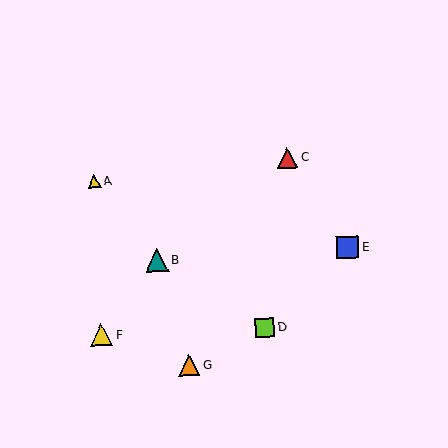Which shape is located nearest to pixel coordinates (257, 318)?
The lime square (labeled D) at (265, 328) is nearest to that location.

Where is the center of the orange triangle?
The center of the orange triangle is at (189, 365).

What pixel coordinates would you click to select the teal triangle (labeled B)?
Click at (157, 260) to select the teal triangle B.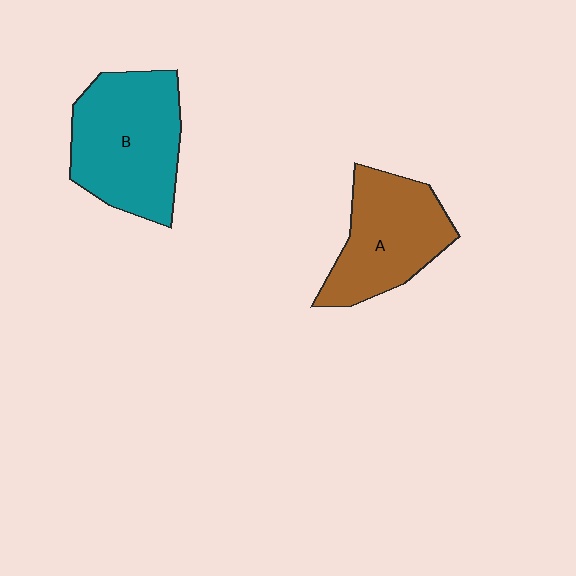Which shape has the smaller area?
Shape A (brown).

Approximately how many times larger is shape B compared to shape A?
Approximately 1.2 times.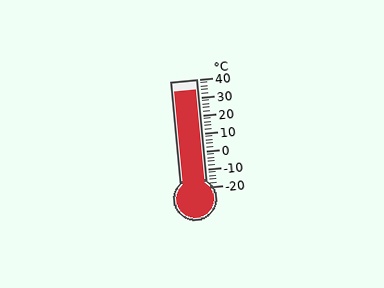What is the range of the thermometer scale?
The thermometer scale ranges from -20°C to 40°C.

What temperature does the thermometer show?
The thermometer shows approximately 34°C.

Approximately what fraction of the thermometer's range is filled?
The thermometer is filled to approximately 90% of its range.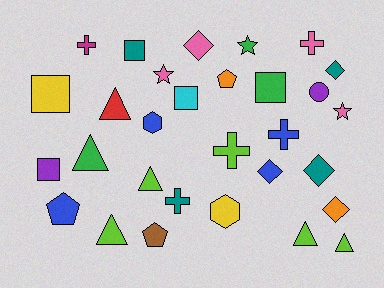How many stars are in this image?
There are 3 stars.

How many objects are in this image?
There are 30 objects.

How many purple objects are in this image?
There are 2 purple objects.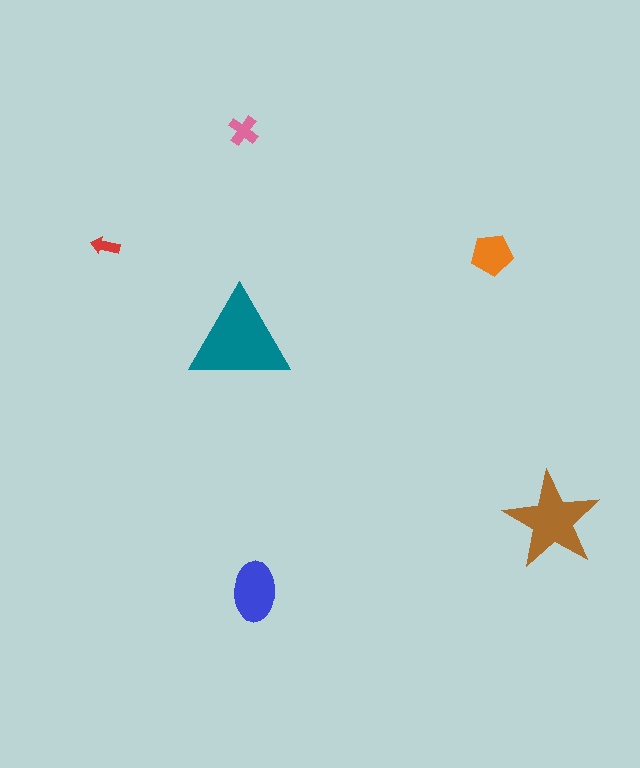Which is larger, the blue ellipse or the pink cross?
The blue ellipse.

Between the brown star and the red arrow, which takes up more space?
The brown star.